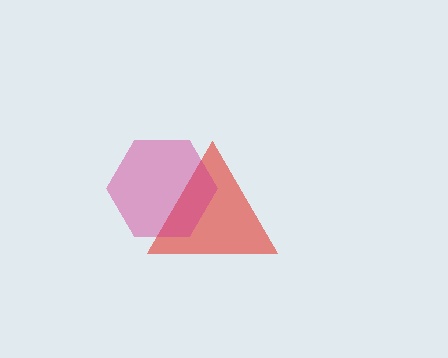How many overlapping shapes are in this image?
There are 2 overlapping shapes in the image.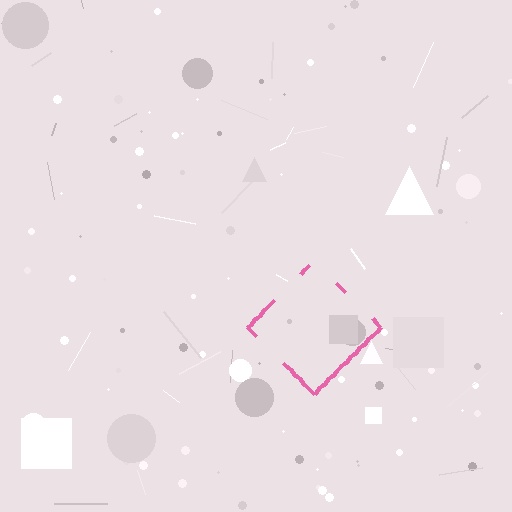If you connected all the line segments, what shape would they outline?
They would outline a diamond.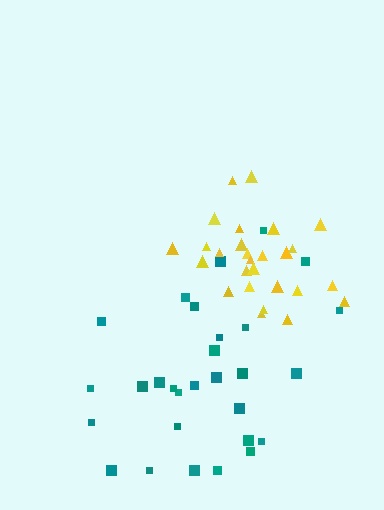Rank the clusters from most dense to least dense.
yellow, teal.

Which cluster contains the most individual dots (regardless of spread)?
Teal (29).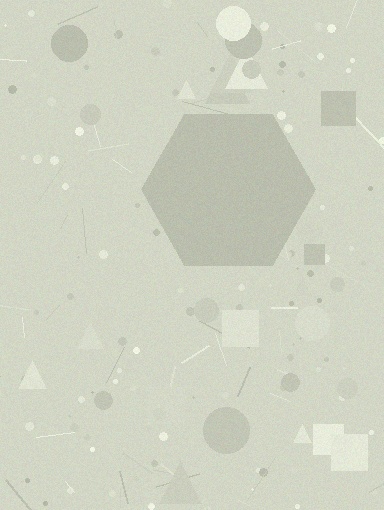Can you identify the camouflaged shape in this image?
The camouflaged shape is a hexagon.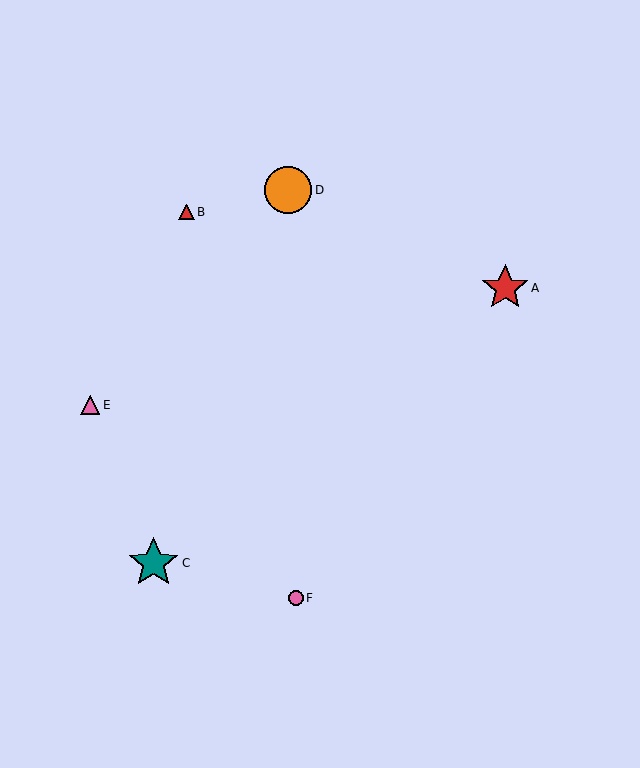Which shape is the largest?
The teal star (labeled C) is the largest.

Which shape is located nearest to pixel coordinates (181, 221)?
The red triangle (labeled B) at (186, 212) is nearest to that location.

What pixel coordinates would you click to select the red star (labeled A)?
Click at (505, 288) to select the red star A.